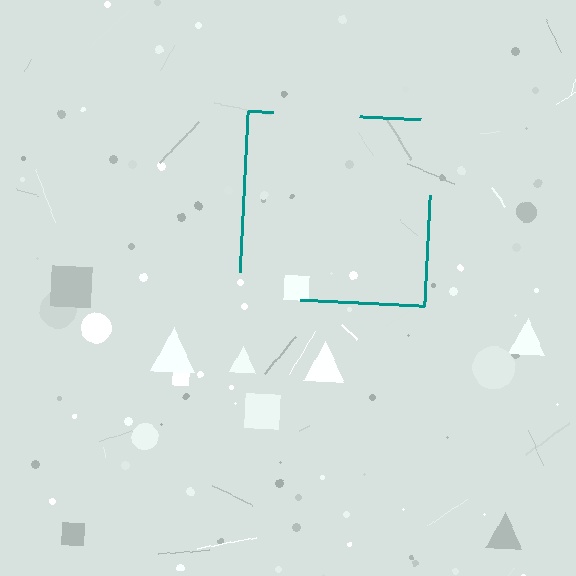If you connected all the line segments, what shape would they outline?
They would outline a square.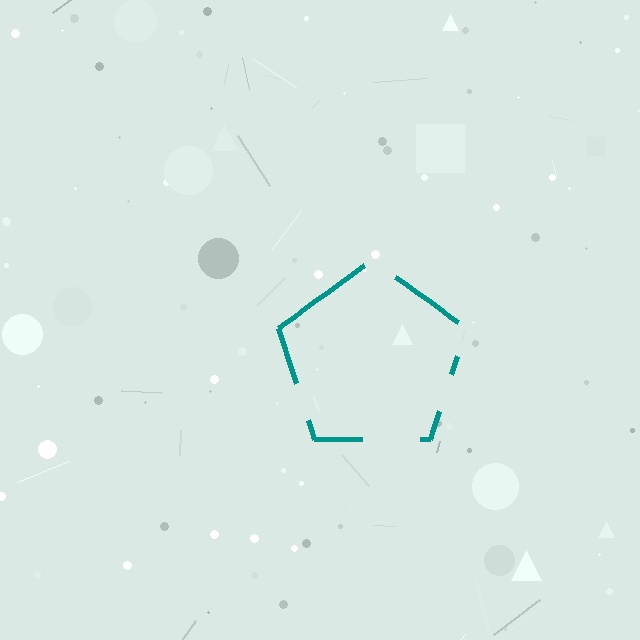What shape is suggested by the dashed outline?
The dashed outline suggests a pentagon.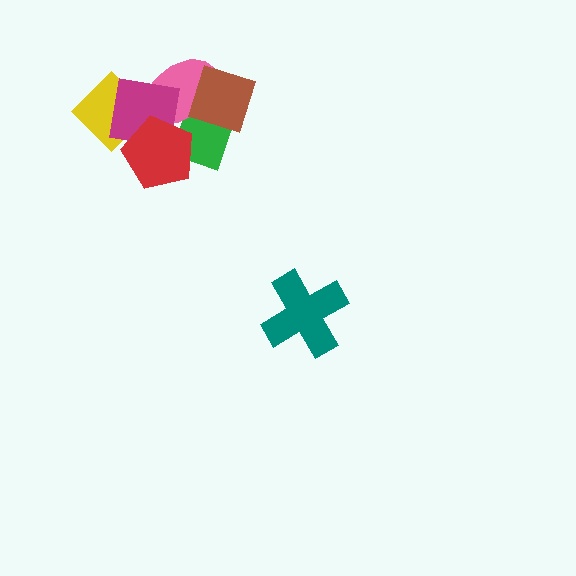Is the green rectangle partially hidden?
Yes, it is partially covered by another shape.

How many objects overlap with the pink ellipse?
5 objects overlap with the pink ellipse.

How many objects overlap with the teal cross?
0 objects overlap with the teal cross.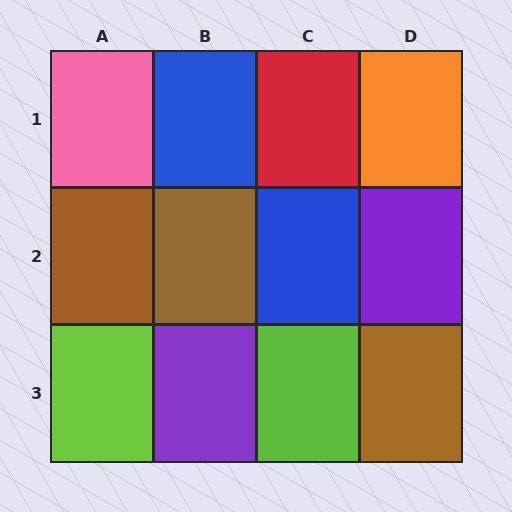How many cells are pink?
1 cell is pink.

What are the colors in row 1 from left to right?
Pink, blue, red, orange.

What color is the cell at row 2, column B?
Brown.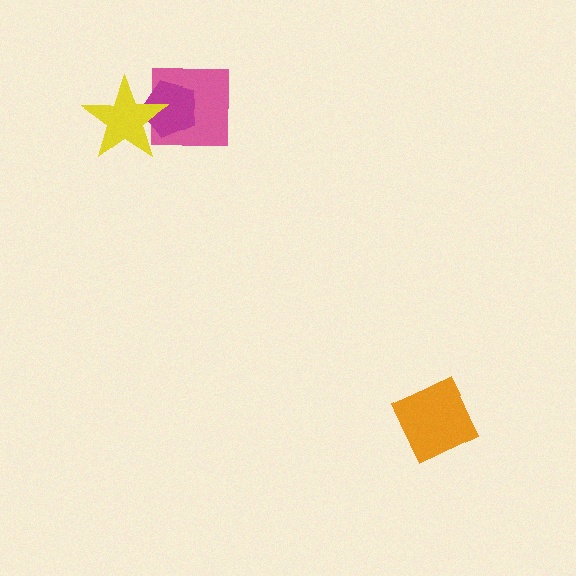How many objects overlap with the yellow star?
2 objects overlap with the yellow star.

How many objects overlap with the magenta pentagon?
2 objects overlap with the magenta pentagon.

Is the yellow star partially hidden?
No, no other shape covers it.